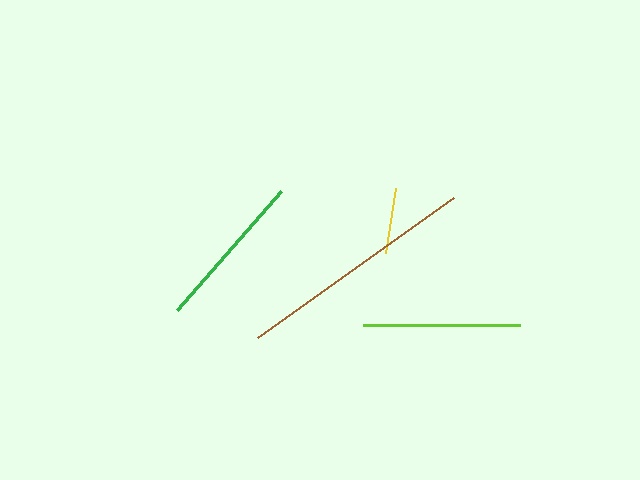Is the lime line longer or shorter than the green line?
The green line is longer than the lime line.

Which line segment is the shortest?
The yellow line is the shortest at approximately 65 pixels.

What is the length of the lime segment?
The lime segment is approximately 156 pixels long.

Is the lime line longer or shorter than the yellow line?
The lime line is longer than the yellow line.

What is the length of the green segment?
The green segment is approximately 158 pixels long.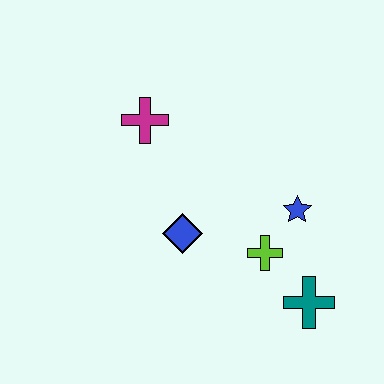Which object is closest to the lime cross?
The blue star is closest to the lime cross.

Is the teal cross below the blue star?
Yes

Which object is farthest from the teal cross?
The magenta cross is farthest from the teal cross.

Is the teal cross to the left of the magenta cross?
No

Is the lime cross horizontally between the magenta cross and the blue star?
Yes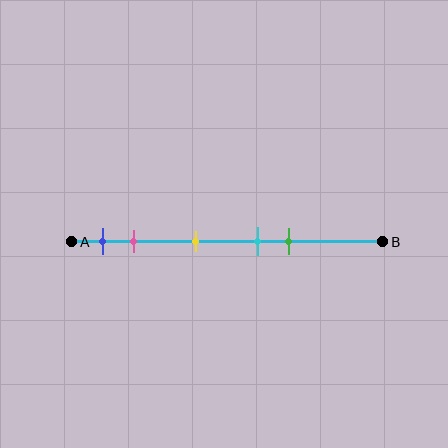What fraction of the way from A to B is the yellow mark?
The yellow mark is approximately 40% (0.4) of the way from A to B.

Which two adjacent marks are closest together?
The cyan and green marks are the closest adjacent pair.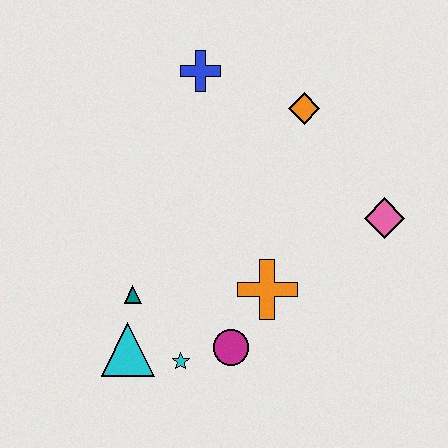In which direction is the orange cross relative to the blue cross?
The orange cross is below the blue cross.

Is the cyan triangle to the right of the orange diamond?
No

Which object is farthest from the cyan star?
The blue cross is farthest from the cyan star.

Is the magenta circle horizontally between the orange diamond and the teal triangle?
Yes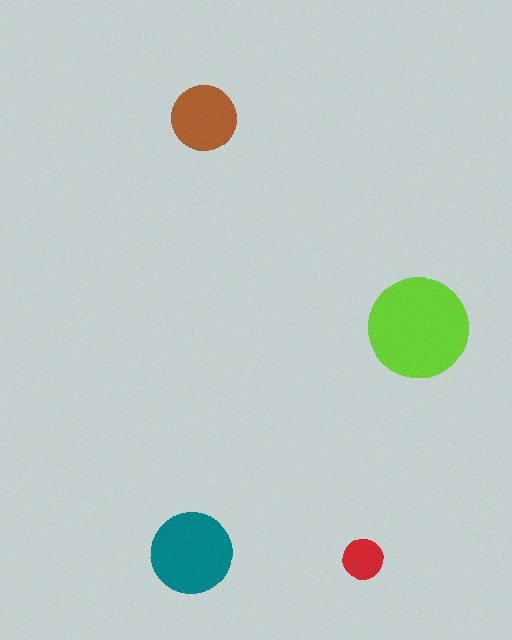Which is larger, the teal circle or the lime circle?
The lime one.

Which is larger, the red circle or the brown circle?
The brown one.